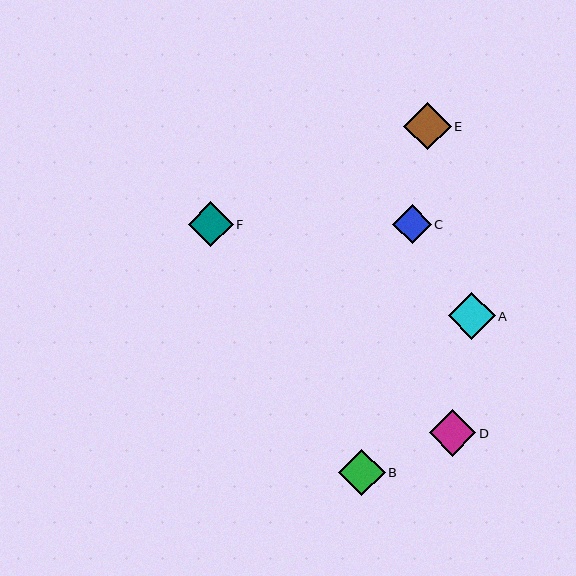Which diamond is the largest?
Diamond E is the largest with a size of approximately 47 pixels.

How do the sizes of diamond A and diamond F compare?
Diamond A and diamond F are approximately the same size.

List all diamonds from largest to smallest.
From largest to smallest: E, A, B, D, F, C.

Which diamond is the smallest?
Diamond C is the smallest with a size of approximately 39 pixels.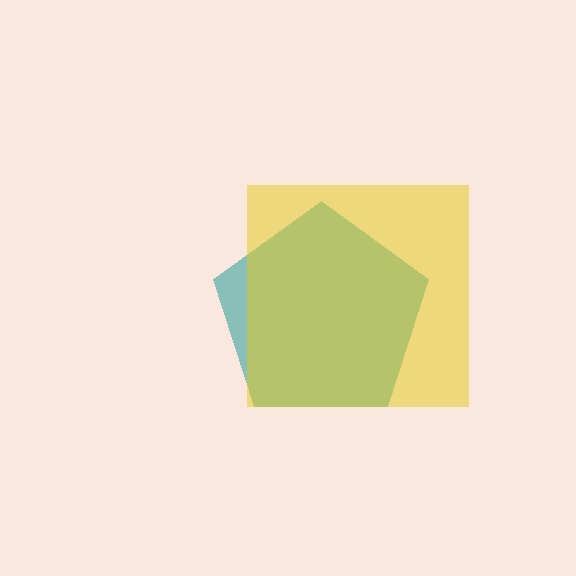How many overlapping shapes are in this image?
There are 2 overlapping shapes in the image.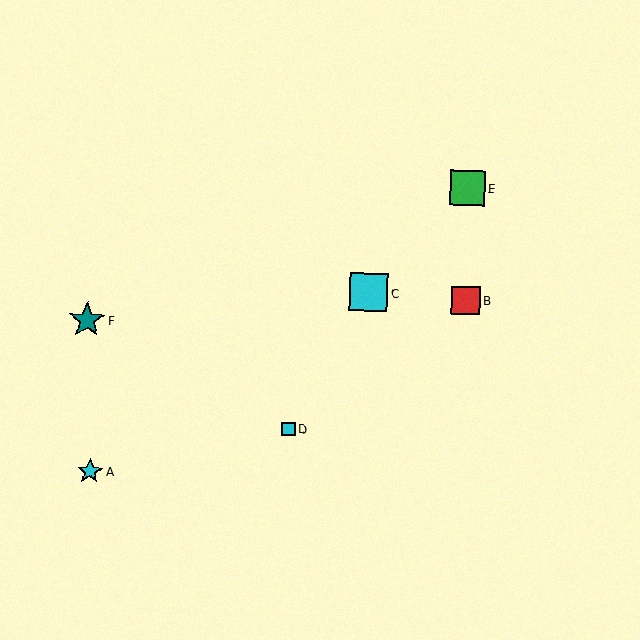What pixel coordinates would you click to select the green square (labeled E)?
Click at (467, 188) to select the green square E.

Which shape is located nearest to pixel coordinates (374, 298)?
The cyan square (labeled C) at (369, 292) is nearest to that location.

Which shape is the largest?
The cyan square (labeled C) is the largest.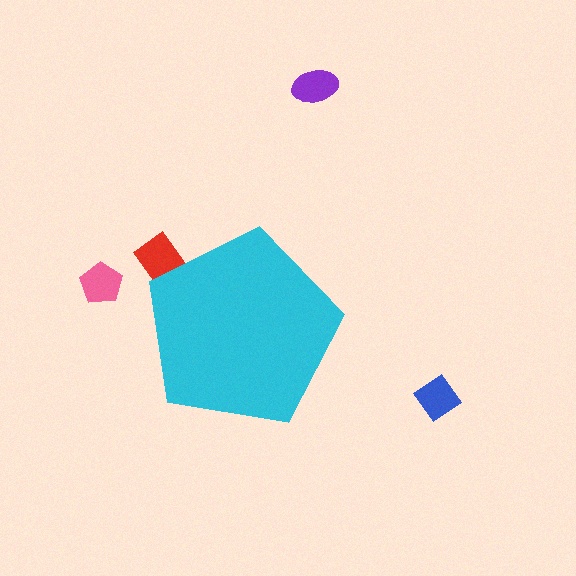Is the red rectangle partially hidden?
Yes, the red rectangle is partially hidden behind the cyan pentagon.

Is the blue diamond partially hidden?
No, the blue diamond is fully visible.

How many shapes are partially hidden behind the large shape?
1 shape is partially hidden.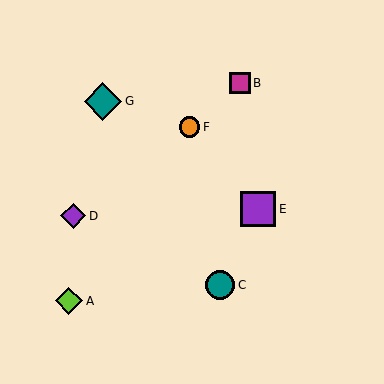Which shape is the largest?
The teal diamond (labeled G) is the largest.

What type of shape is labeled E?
Shape E is a purple square.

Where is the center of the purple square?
The center of the purple square is at (258, 209).